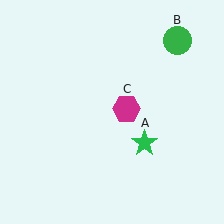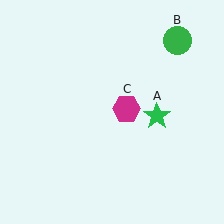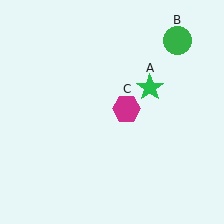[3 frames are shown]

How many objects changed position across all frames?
1 object changed position: green star (object A).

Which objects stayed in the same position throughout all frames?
Green circle (object B) and magenta hexagon (object C) remained stationary.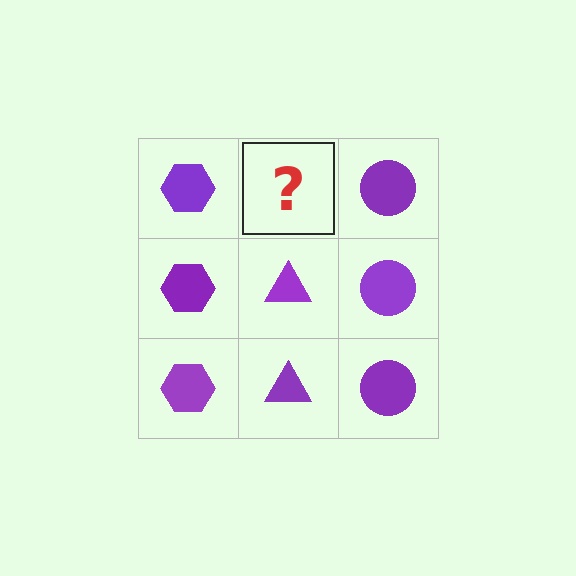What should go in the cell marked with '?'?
The missing cell should contain a purple triangle.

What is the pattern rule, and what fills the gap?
The rule is that each column has a consistent shape. The gap should be filled with a purple triangle.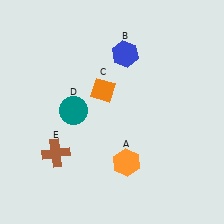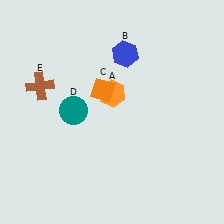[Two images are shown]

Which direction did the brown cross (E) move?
The brown cross (E) moved up.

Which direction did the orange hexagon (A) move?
The orange hexagon (A) moved up.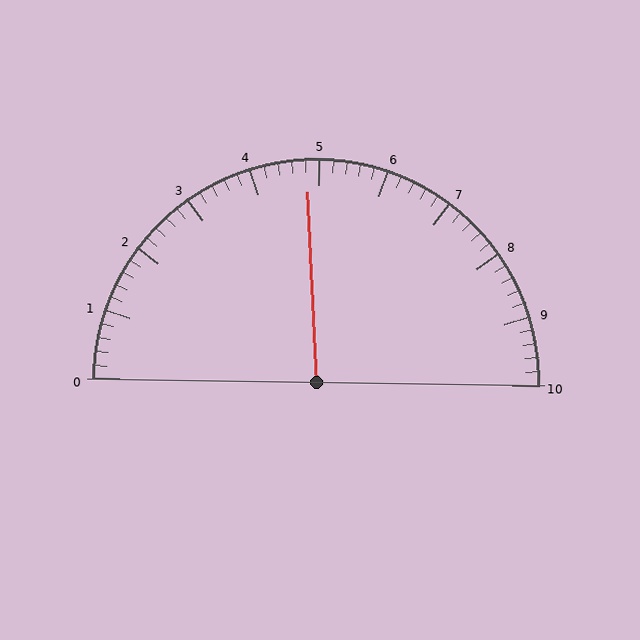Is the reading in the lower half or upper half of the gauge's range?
The reading is in the lower half of the range (0 to 10).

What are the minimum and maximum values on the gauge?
The gauge ranges from 0 to 10.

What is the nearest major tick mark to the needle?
The nearest major tick mark is 5.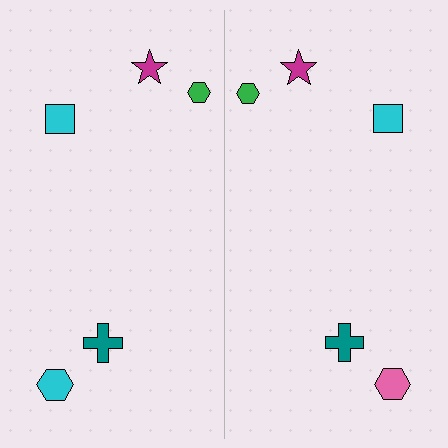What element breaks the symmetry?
The pink hexagon on the right side breaks the symmetry — its mirror counterpart is cyan.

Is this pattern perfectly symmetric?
No, the pattern is not perfectly symmetric. The pink hexagon on the right side breaks the symmetry — its mirror counterpart is cyan.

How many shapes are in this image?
There are 10 shapes in this image.